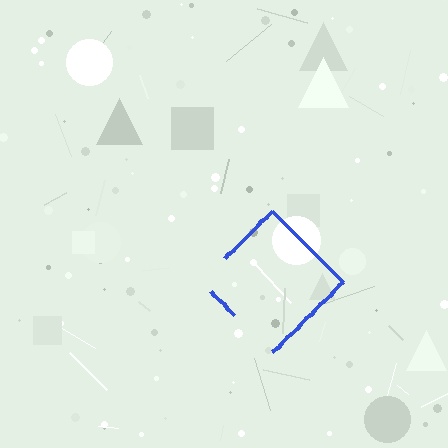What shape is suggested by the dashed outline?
The dashed outline suggests a diamond.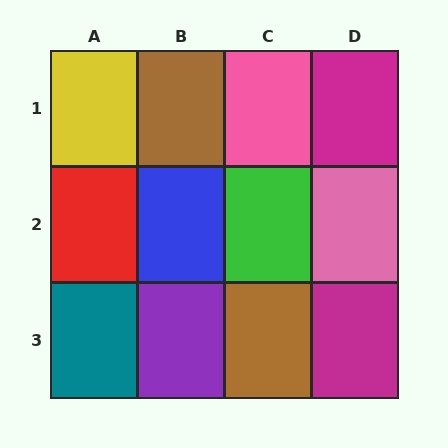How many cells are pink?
2 cells are pink.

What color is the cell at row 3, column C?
Brown.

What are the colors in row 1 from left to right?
Yellow, brown, pink, magenta.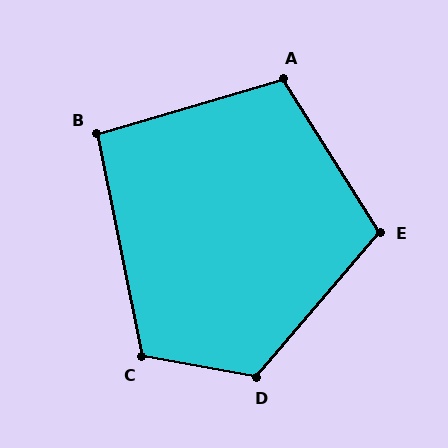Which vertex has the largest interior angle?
D, at approximately 121 degrees.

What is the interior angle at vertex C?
Approximately 111 degrees (obtuse).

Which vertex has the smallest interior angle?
B, at approximately 95 degrees.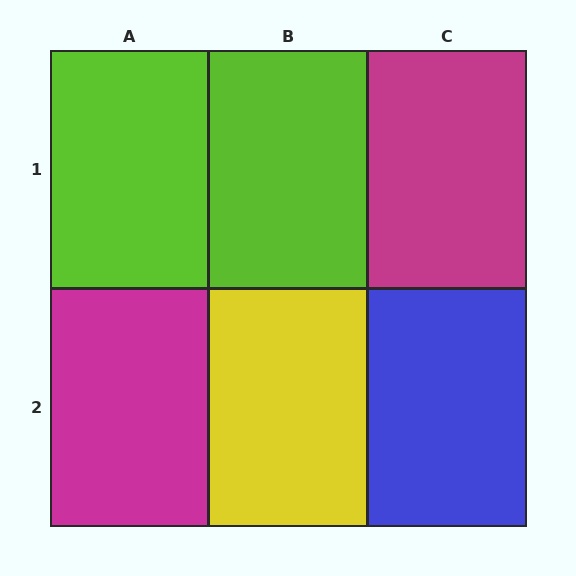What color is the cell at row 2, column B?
Yellow.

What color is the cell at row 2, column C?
Blue.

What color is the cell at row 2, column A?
Magenta.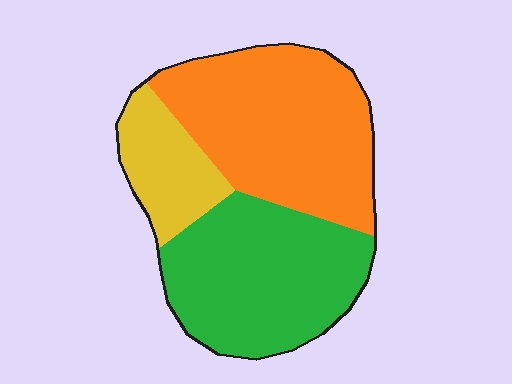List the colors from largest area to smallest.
From largest to smallest: orange, green, yellow.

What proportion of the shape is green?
Green takes up about two fifths (2/5) of the shape.